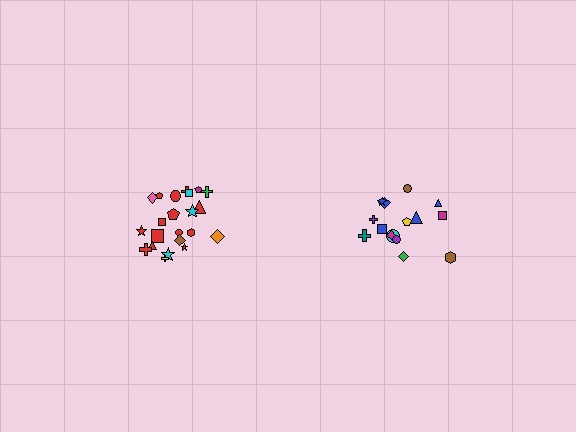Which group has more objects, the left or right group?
The left group.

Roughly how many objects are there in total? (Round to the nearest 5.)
Roughly 35 objects in total.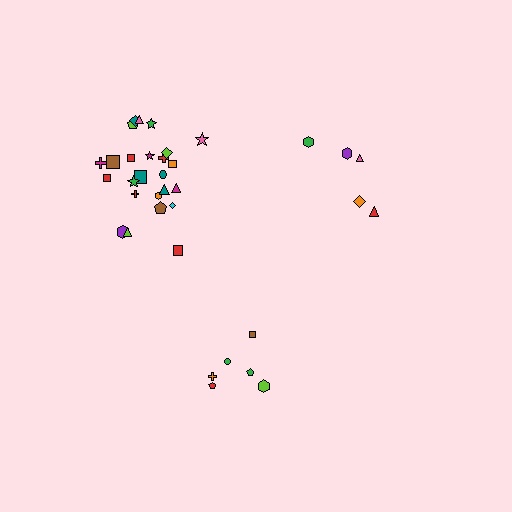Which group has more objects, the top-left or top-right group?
The top-left group.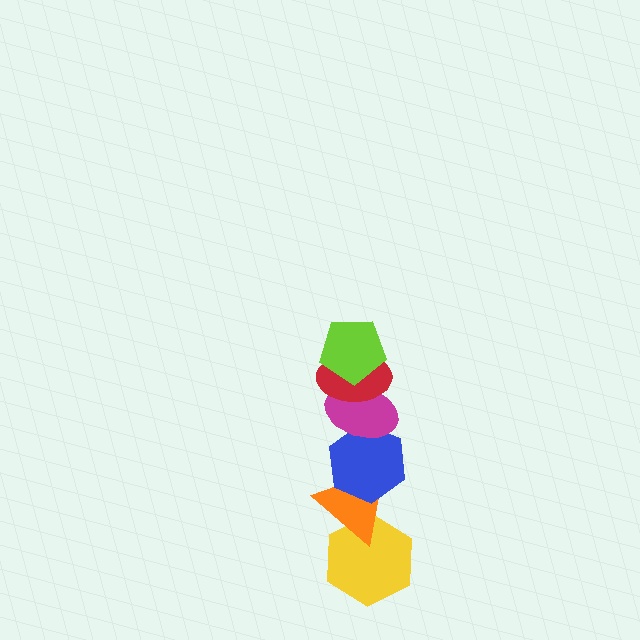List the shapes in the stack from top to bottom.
From top to bottom: the lime pentagon, the red ellipse, the magenta ellipse, the blue hexagon, the orange triangle, the yellow hexagon.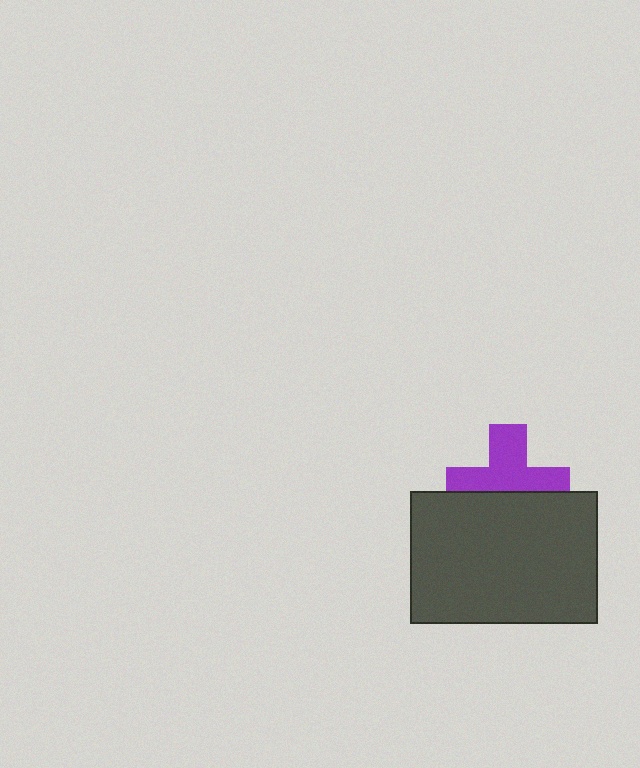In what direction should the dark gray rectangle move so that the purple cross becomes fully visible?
The dark gray rectangle should move down. That is the shortest direction to clear the overlap and leave the purple cross fully visible.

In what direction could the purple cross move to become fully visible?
The purple cross could move up. That would shift it out from behind the dark gray rectangle entirely.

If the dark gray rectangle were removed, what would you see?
You would see the complete purple cross.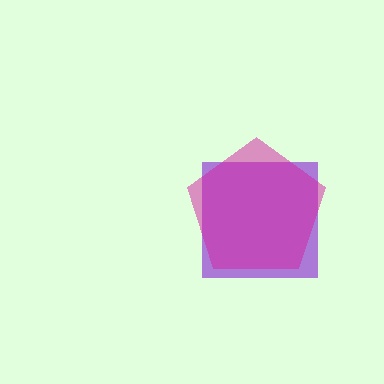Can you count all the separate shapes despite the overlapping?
Yes, there are 2 separate shapes.